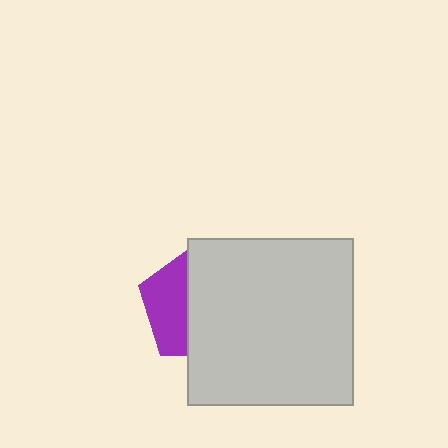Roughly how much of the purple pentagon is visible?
A small part of it is visible (roughly 38%).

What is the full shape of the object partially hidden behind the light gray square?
The partially hidden object is a purple pentagon.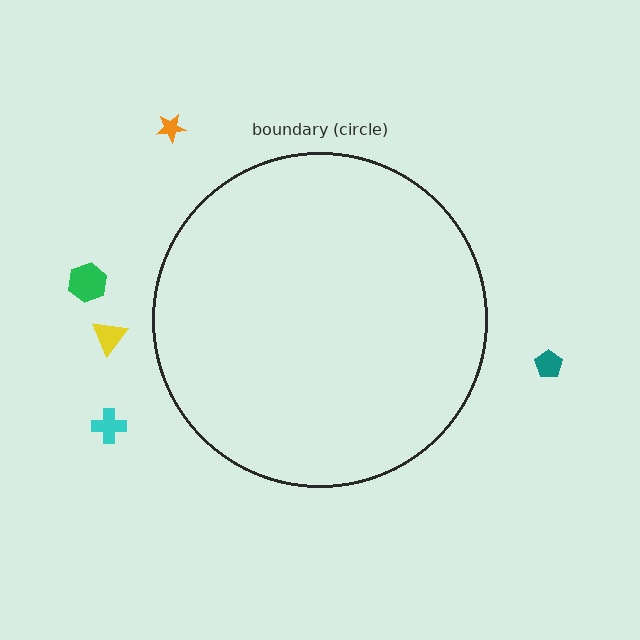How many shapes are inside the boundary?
0 inside, 5 outside.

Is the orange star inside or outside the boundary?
Outside.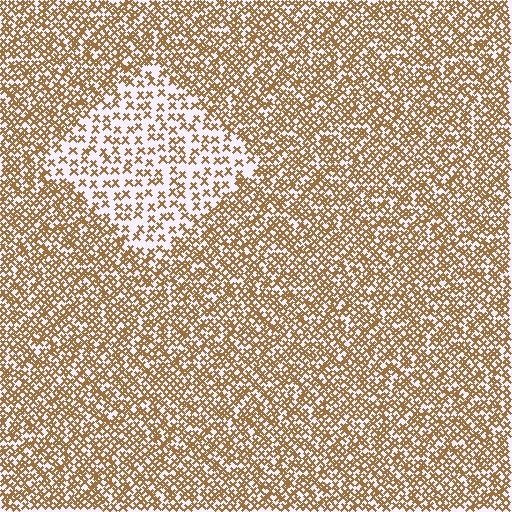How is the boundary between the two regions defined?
The boundary is defined by a change in element density (approximately 2.3x ratio). All elements are the same color, size, and shape.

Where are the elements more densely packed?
The elements are more densely packed outside the diamond boundary.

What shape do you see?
I see a diamond.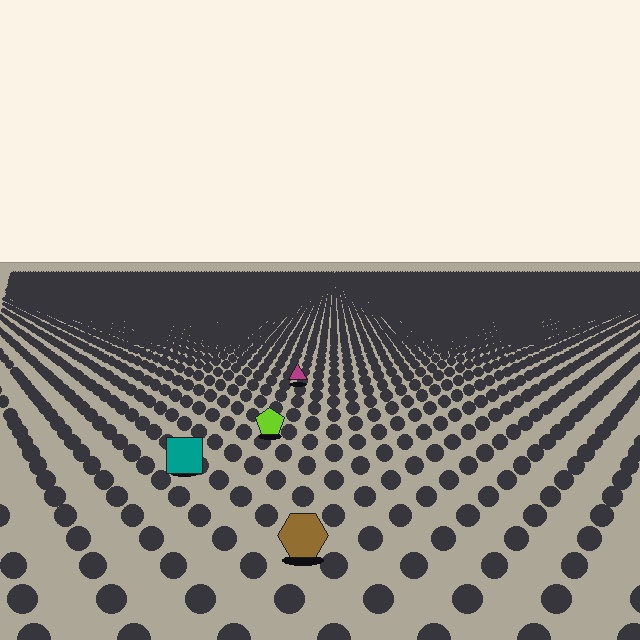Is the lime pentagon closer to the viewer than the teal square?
No. The teal square is closer — you can tell from the texture gradient: the ground texture is coarser near it.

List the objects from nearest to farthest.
From nearest to farthest: the brown hexagon, the teal square, the lime pentagon, the magenta triangle.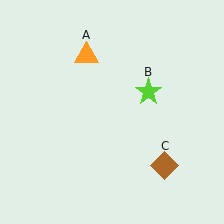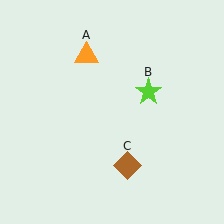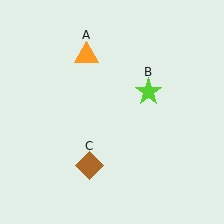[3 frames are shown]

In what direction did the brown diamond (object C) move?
The brown diamond (object C) moved left.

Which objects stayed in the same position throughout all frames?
Orange triangle (object A) and lime star (object B) remained stationary.